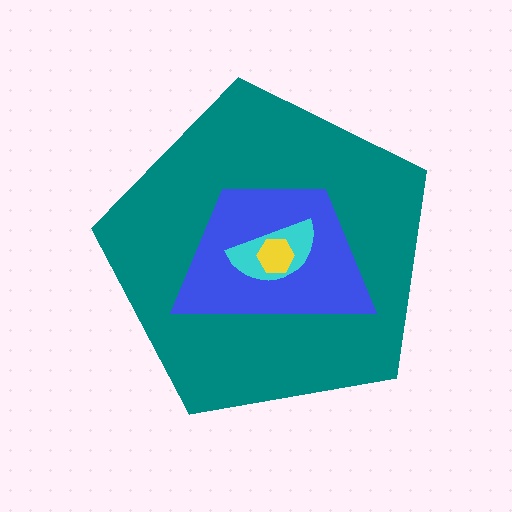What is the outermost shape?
The teal pentagon.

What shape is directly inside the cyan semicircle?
The yellow hexagon.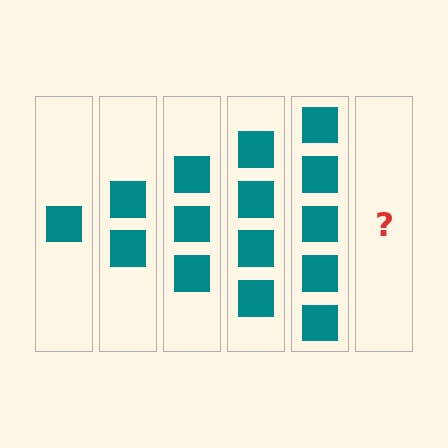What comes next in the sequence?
The next element should be 6 squares.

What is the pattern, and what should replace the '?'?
The pattern is that each step adds one more square. The '?' should be 6 squares.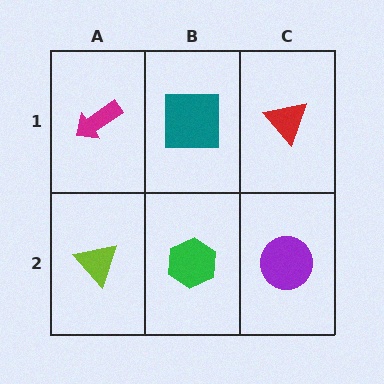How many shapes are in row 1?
3 shapes.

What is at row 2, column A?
A lime triangle.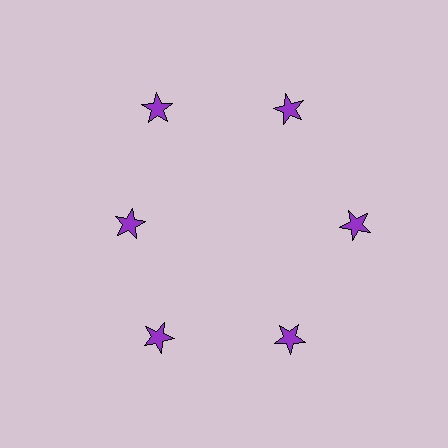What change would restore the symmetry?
The symmetry would be restored by moving it outward, back onto the ring so that all 6 stars sit at equal angles and equal distance from the center.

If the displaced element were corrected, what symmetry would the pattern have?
It would have 6-fold rotational symmetry — the pattern would map onto itself every 60 degrees.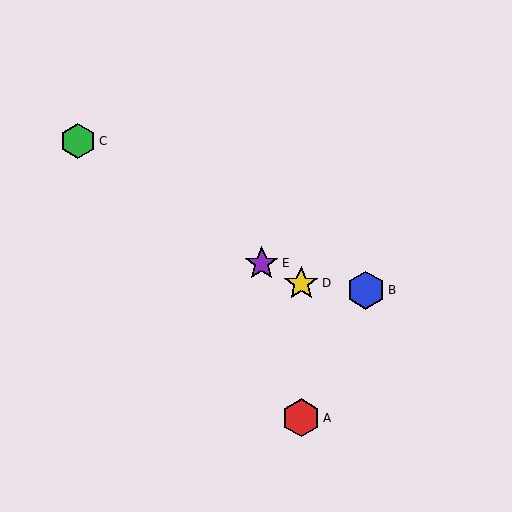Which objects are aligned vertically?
Objects A, D are aligned vertically.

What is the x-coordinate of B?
Object B is at x≈366.